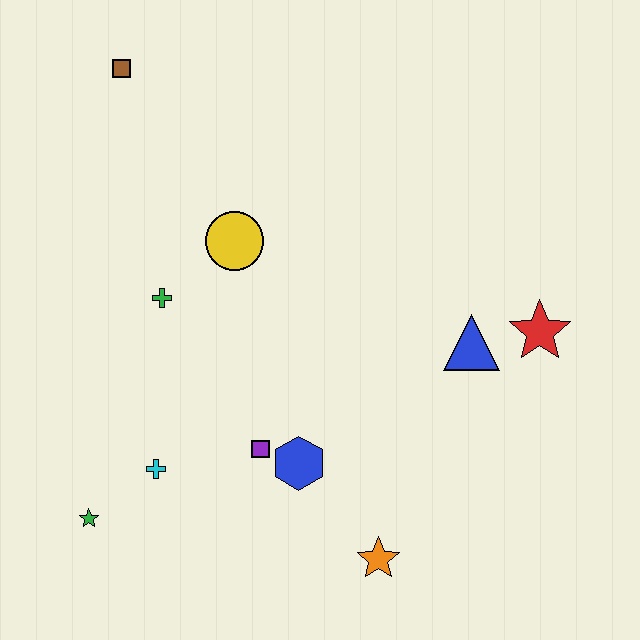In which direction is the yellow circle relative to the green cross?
The yellow circle is to the right of the green cross.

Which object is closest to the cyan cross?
The green star is closest to the cyan cross.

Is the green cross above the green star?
Yes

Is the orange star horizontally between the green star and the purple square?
No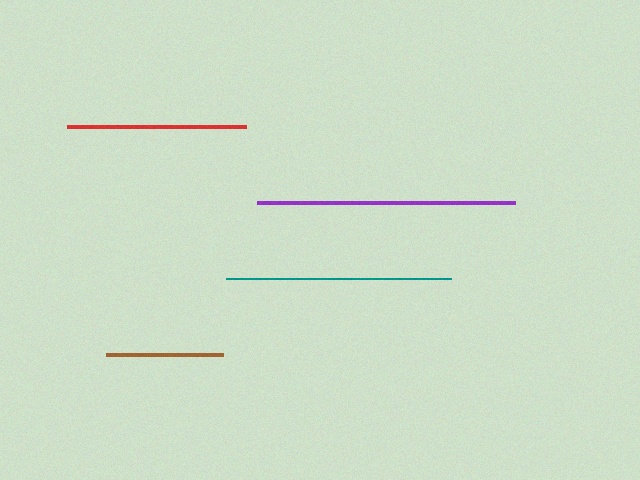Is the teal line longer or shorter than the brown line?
The teal line is longer than the brown line.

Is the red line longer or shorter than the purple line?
The purple line is longer than the red line.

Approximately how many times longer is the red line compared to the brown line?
The red line is approximately 1.5 times the length of the brown line.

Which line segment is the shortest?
The brown line is the shortest at approximately 117 pixels.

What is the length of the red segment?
The red segment is approximately 179 pixels long.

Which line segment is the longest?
The purple line is the longest at approximately 258 pixels.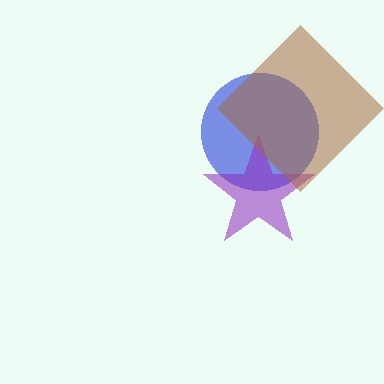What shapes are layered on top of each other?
The layered shapes are: a blue circle, a purple star, a brown diamond.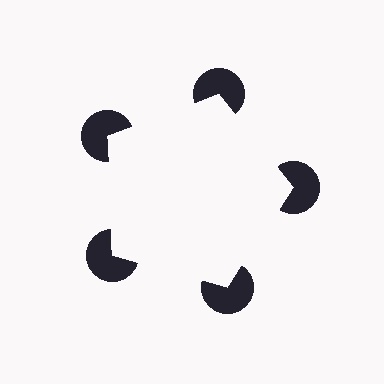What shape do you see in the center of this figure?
An illusory pentagon — its edges are inferred from the aligned wedge cuts in the pac-man discs, not physically drawn.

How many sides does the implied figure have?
5 sides.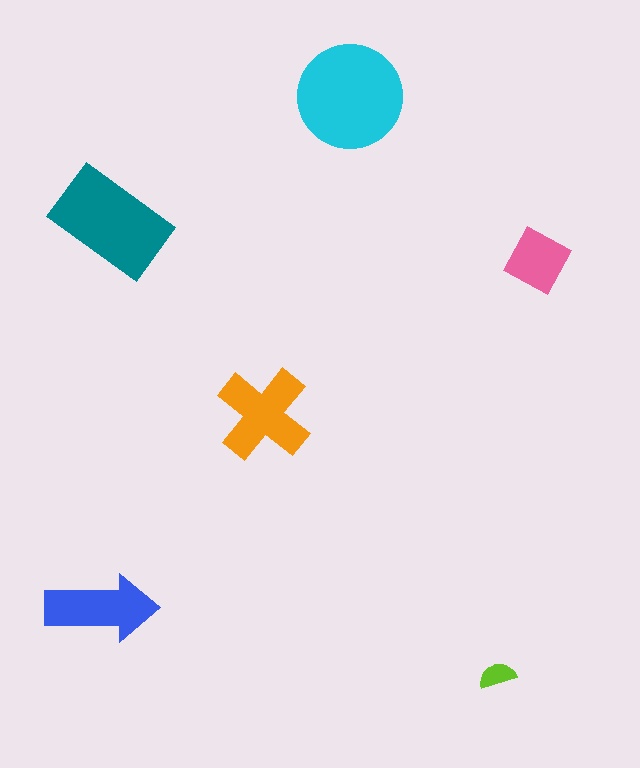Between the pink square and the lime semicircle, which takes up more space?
The pink square.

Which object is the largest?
The cyan circle.